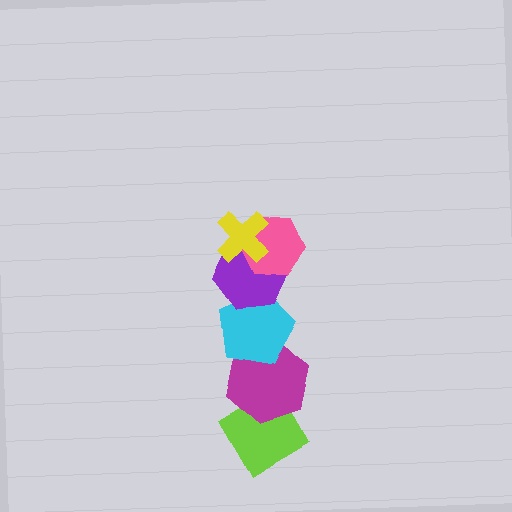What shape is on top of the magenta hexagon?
The cyan pentagon is on top of the magenta hexagon.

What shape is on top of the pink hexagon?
The yellow cross is on top of the pink hexagon.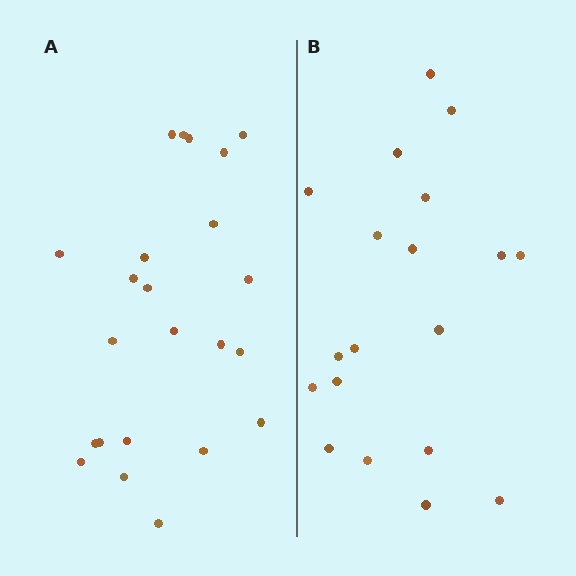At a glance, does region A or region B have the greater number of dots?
Region A (the left region) has more dots.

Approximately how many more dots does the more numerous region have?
Region A has about 4 more dots than region B.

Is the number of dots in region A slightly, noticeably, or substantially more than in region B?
Region A has only slightly more — the two regions are fairly close. The ratio is roughly 1.2 to 1.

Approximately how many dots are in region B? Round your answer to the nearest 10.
About 20 dots. (The exact count is 19, which rounds to 20.)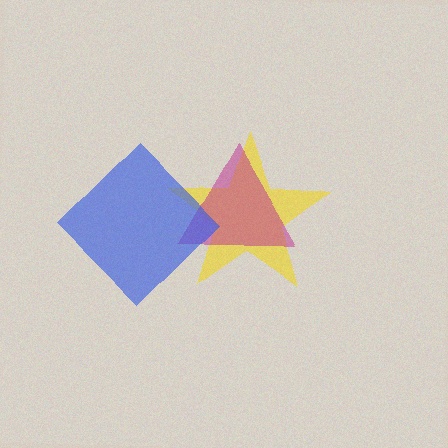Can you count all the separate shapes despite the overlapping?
Yes, there are 3 separate shapes.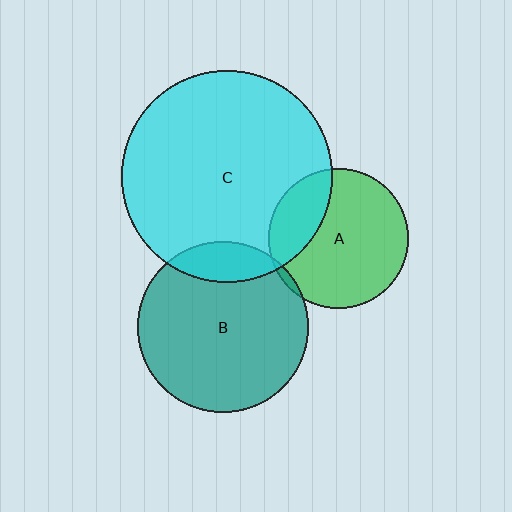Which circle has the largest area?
Circle C (cyan).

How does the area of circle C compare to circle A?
Approximately 2.3 times.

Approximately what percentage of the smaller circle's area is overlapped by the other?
Approximately 15%.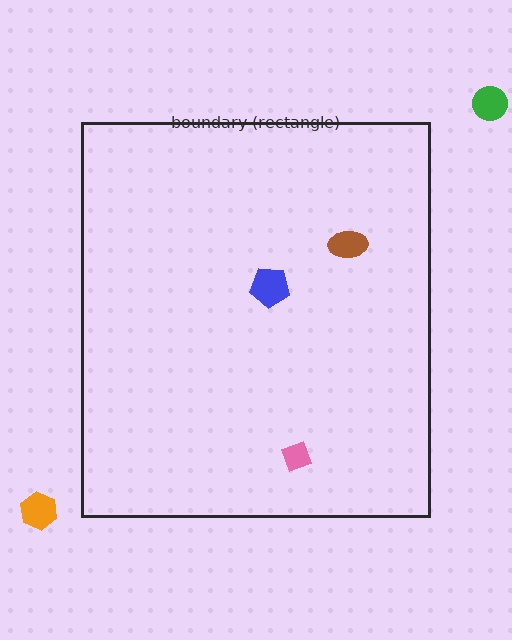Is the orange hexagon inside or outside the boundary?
Outside.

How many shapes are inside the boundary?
3 inside, 2 outside.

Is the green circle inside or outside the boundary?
Outside.